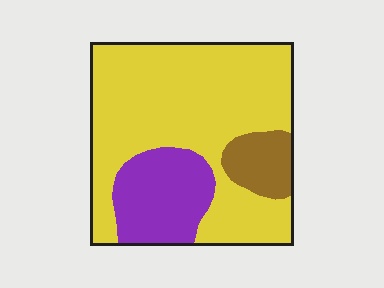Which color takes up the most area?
Yellow, at roughly 70%.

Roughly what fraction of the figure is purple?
Purple covers 20% of the figure.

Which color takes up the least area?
Brown, at roughly 10%.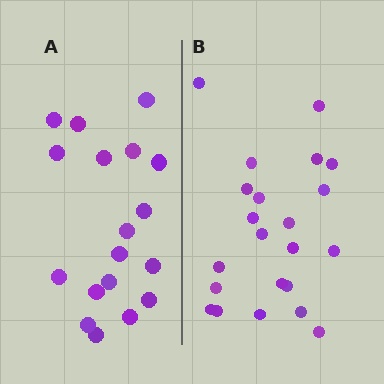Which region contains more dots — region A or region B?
Region B (the right region) has more dots.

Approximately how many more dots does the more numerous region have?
Region B has about 4 more dots than region A.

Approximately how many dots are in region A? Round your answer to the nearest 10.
About 20 dots. (The exact count is 18, which rounds to 20.)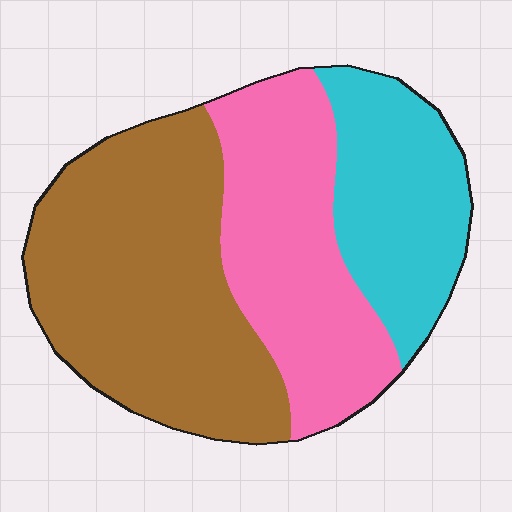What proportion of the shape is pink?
Pink covers 32% of the shape.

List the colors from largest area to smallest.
From largest to smallest: brown, pink, cyan.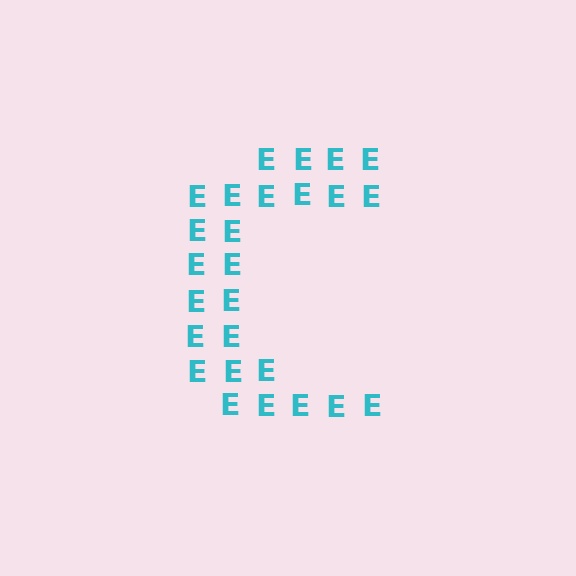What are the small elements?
The small elements are letter E's.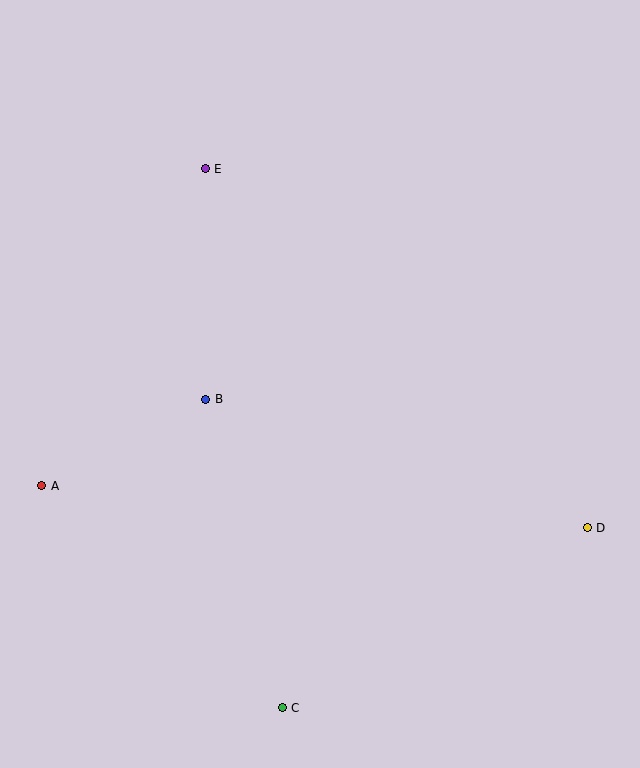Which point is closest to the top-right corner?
Point E is closest to the top-right corner.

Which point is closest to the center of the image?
Point B at (206, 399) is closest to the center.